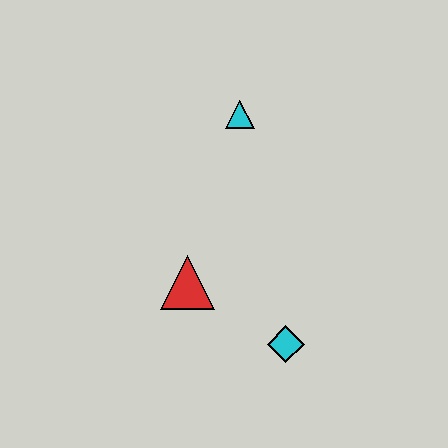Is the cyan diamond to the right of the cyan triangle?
Yes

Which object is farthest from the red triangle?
The cyan triangle is farthest from the red triangle.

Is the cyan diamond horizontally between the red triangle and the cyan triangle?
No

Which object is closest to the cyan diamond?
The red triangle is closest to the cyan diamond.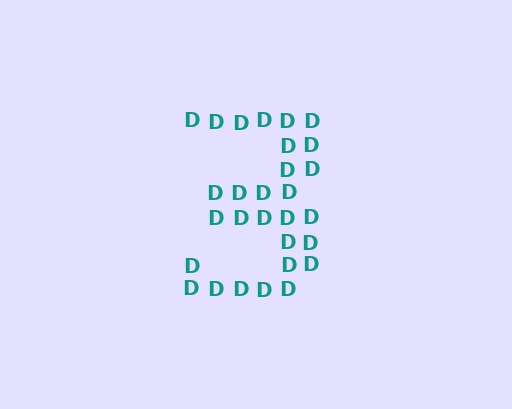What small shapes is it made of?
It is made of small letter D's.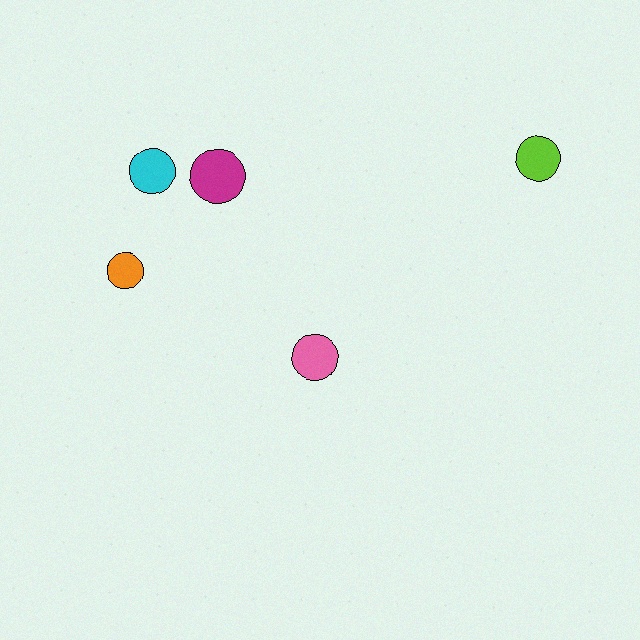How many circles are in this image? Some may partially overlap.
There are 5 circles.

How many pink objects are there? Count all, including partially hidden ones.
There is 1 pink object.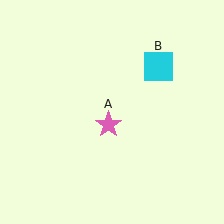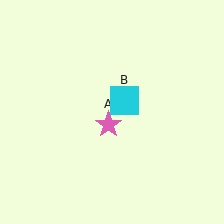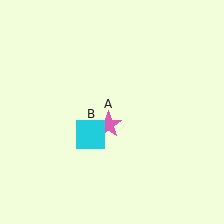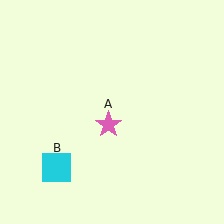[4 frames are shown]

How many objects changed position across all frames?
1 object changed position: cyan square (object B).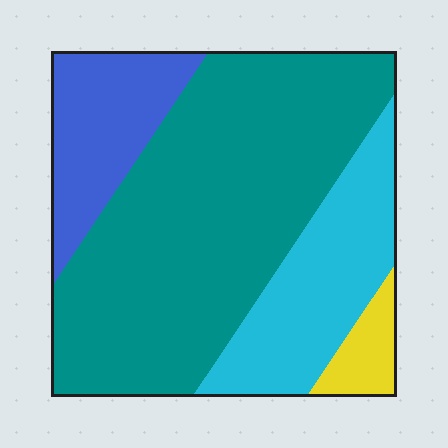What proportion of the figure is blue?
Blue takes up less than a quarter of the figure.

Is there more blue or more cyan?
Cyan.